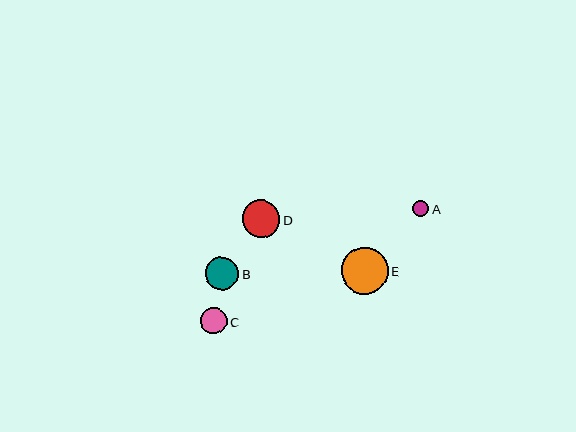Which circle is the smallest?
Circle A is the smallest with a size of approximately 16 pixels.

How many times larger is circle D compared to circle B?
Circle D is approximately 1.1 times the size of circle B.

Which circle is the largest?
Circle E is the largest with a size of approximately 47 pixels.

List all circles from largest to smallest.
From largest to smallest: E, D, B, C, A.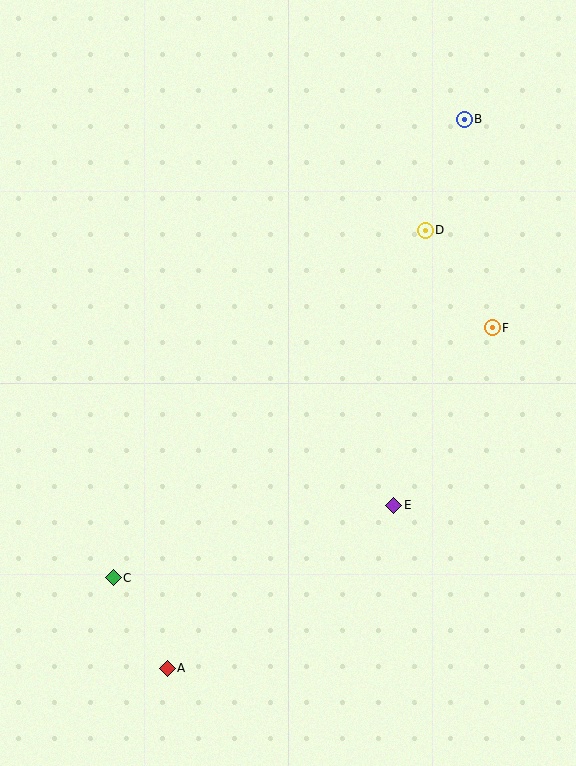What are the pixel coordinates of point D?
Point D is at (425, 230).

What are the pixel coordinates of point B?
Point B is at (464, 119).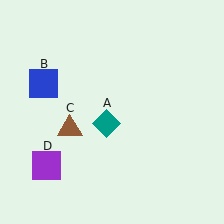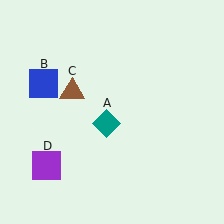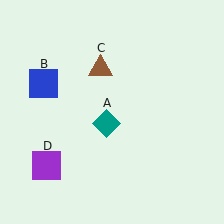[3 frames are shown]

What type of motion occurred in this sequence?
The brown triangle (object C) rotated clockwise around the center of the scene.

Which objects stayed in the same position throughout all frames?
Teal diamond (object A) and blue square (object B) and purple square (object D) remained stationary.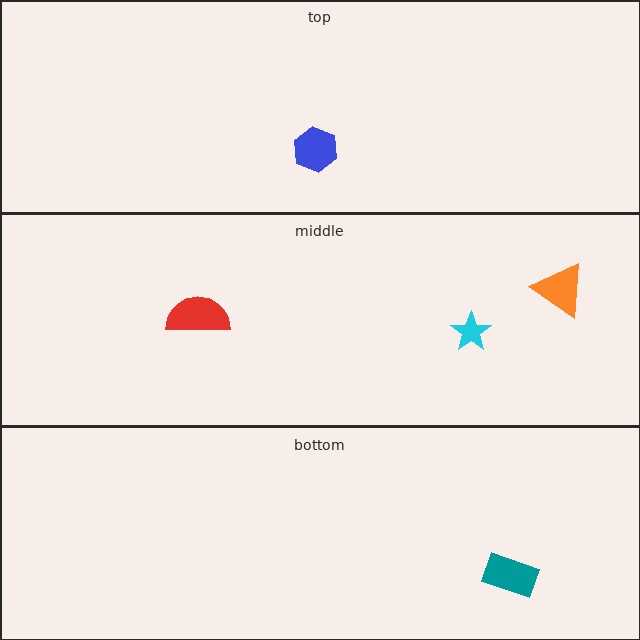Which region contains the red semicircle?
The middle region.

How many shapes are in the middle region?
3.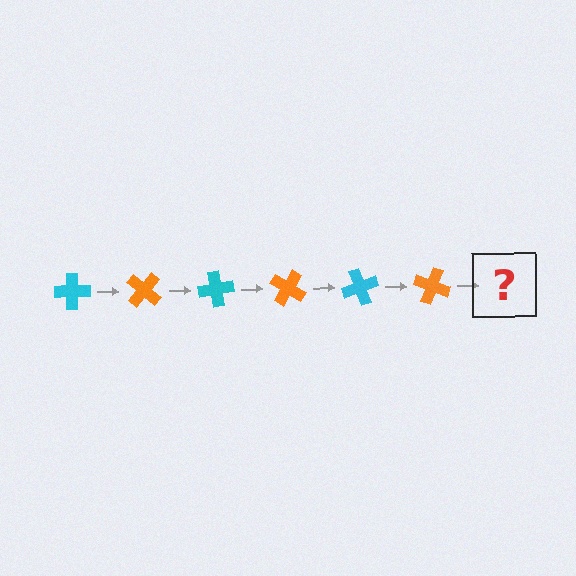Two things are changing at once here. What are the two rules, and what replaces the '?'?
The two rules are that it rotates 40 degrees each step and the color cycles through cyan and orange. The '?' should be a cyan cross, rotated 240 degrees from the start.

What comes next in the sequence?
The next element should be a cyan cross, rotated 240 degrees from the start.